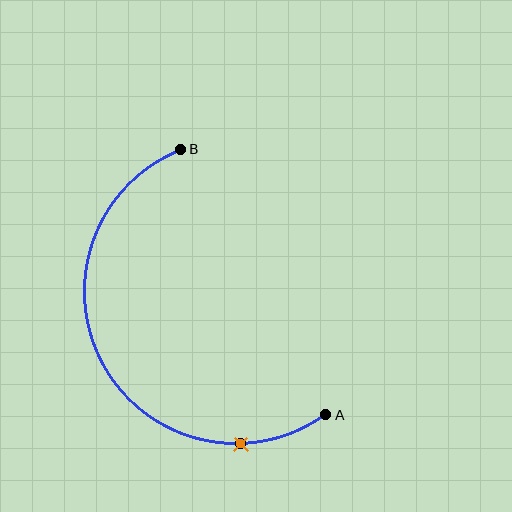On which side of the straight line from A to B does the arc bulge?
The arc bulges to the left of the straight line connecting A and B.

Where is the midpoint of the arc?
The arc midpoint is the point on the curve farthest from the straight line joining A and B. It sits to the left of that line.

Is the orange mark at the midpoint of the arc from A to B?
No. The orange mark lies on the arc but is closer to endpoint A. The arc midpoint would be at the point on the curve equidistant along the arc from both A and B.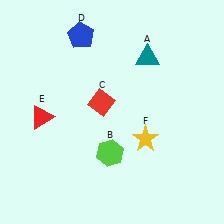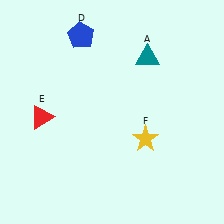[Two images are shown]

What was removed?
The red diamond (C), the lime hexagon (B) were removed in Image 2.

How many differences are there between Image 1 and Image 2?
There are 2 differences between the two images.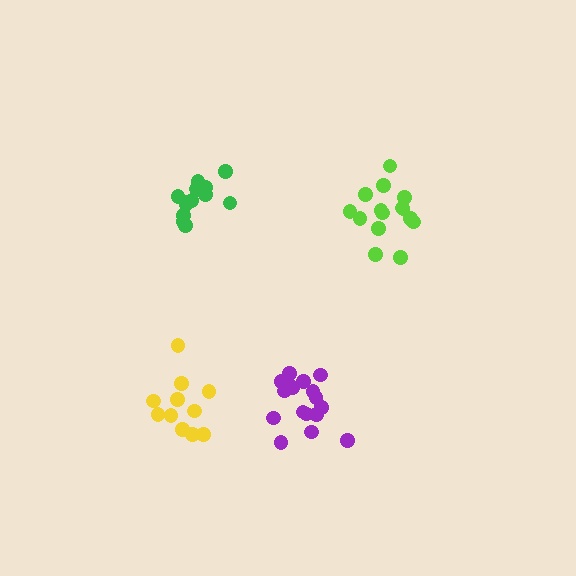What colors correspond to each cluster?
The clusters are colored: lime, purple, green, yellow.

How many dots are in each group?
Group 1: 15 dots, Group 2: 16 dots, Group 3: 14 dots, Group 4: 11 dots (56 total).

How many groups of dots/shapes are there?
There are 4 groups.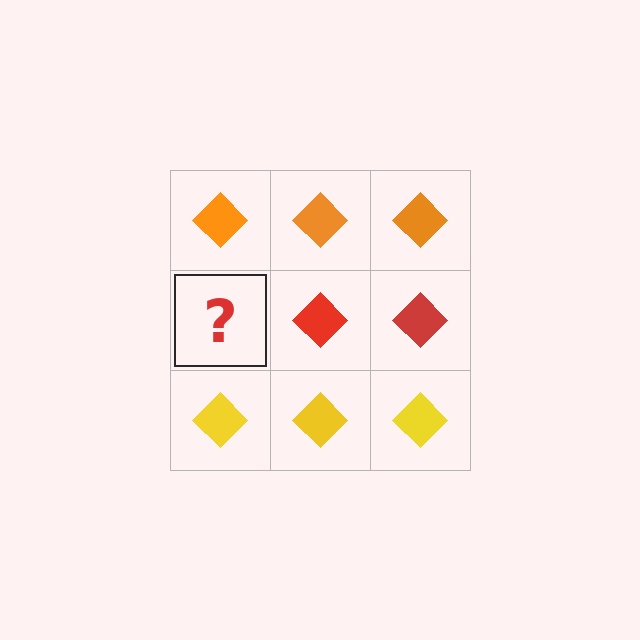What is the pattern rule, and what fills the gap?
The rule is that each row has a consistent color. The gap should be filled with a red diamond.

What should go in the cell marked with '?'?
The missing cell should contain a red diamond.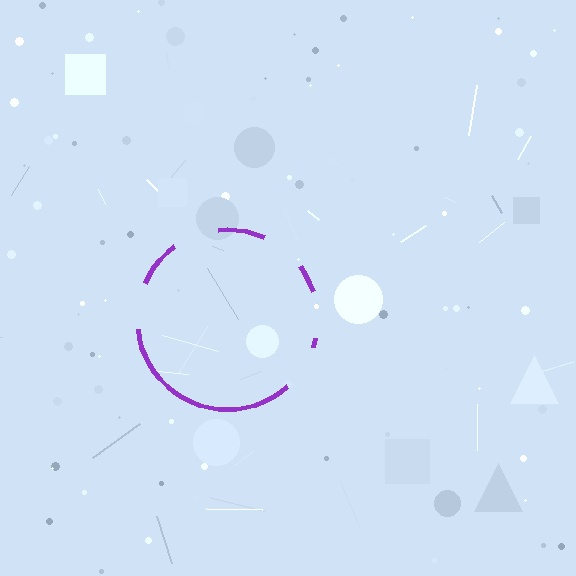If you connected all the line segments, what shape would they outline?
They would outline a circle.